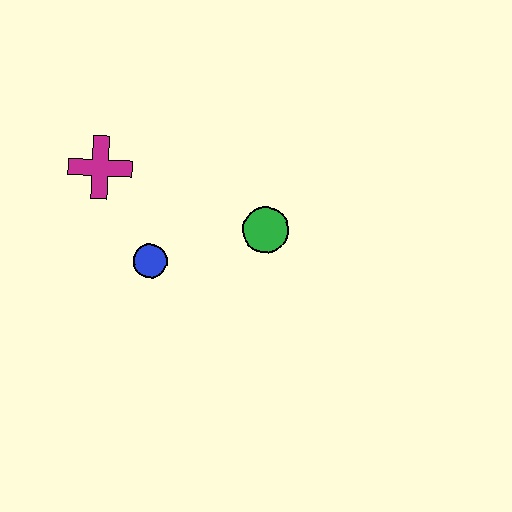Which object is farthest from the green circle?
The magenta cross is farthest from the green circle.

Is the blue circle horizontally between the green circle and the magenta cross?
Yes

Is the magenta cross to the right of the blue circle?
No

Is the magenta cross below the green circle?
No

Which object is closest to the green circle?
The blue circle is closest to the green circle.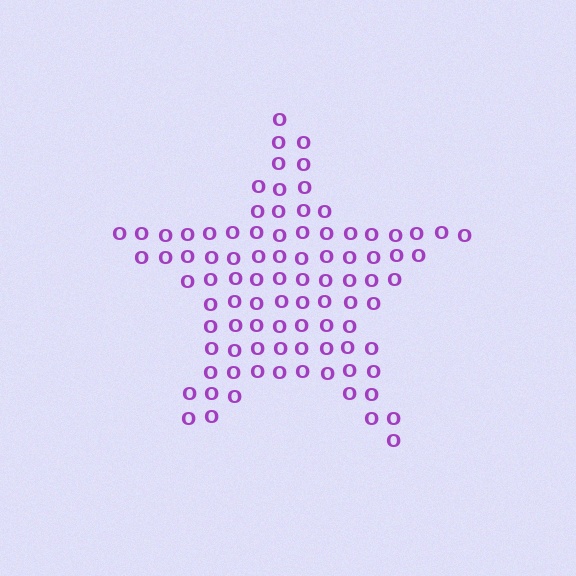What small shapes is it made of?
It is made of small letter O's.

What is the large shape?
The large shape is a star.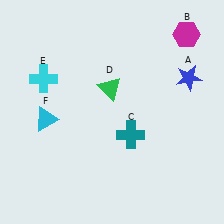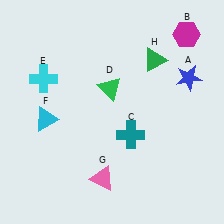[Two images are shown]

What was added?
A pink triangle (G), a green triangle (H) were added in Image 2.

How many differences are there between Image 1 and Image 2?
There are 2 differences between the two images.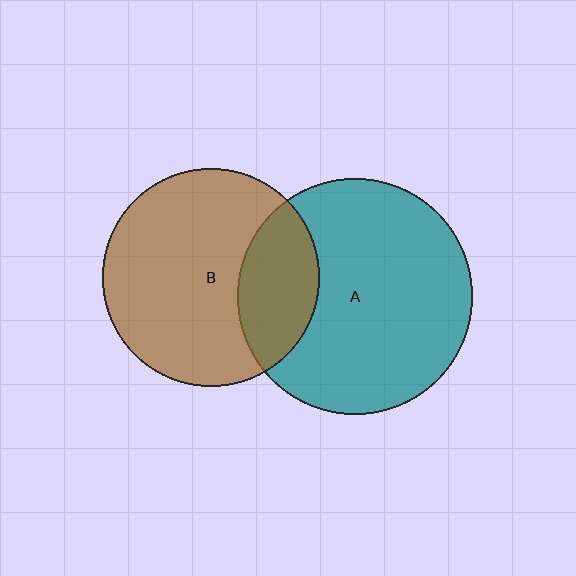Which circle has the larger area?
Circle A (teal).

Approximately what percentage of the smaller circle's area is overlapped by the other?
Approximately 25%.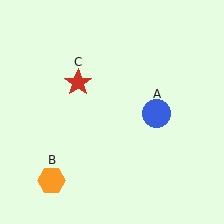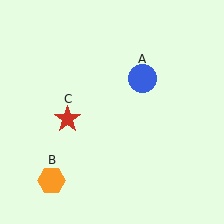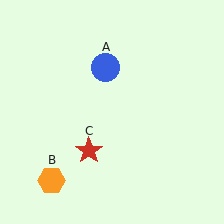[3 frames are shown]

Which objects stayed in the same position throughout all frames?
Orange hexagon (object B) remained stationary.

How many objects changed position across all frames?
2 objects changed position: blue circle (object A), red star (object C).